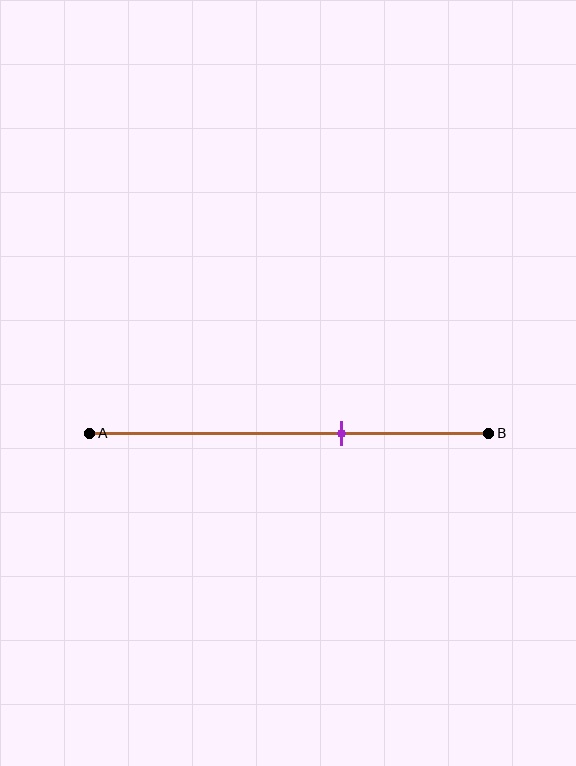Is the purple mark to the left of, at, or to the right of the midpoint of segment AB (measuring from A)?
The purple mark is to the right of the midpoint of segment AB.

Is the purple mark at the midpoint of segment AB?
No, the mark is at about 65% from A, not at the 50% midpoint.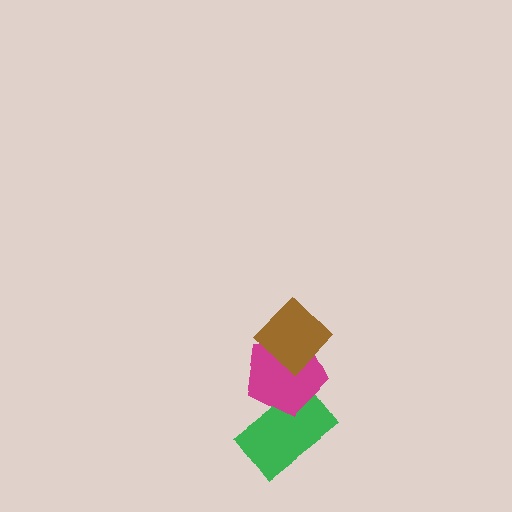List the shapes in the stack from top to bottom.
From top to bottom: the brown diamond, the magenta pentagon, the green rectangle.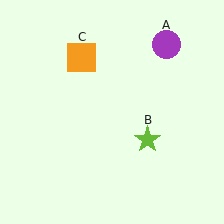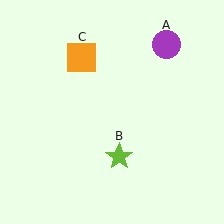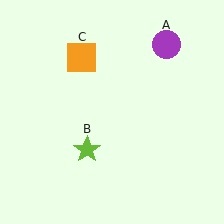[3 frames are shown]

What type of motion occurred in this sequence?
The lime star (object B) rotated clockwise around the center of the scene.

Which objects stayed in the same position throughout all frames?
Purple circle (object A) and orange square (object C) remained stationary.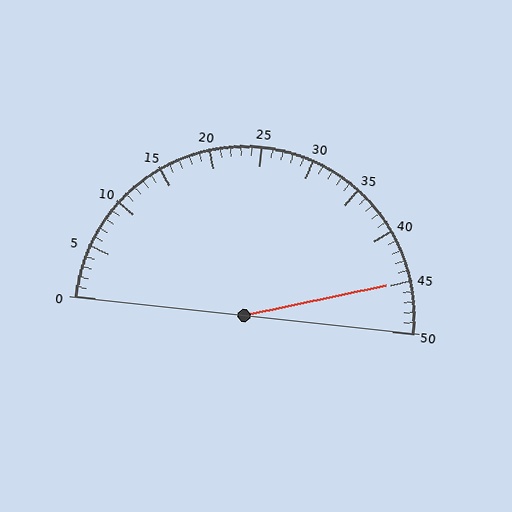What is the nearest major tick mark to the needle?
The nearest major tick mark is 45.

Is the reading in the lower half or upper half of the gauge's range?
The reading is in the upper half of the range (0 to 50).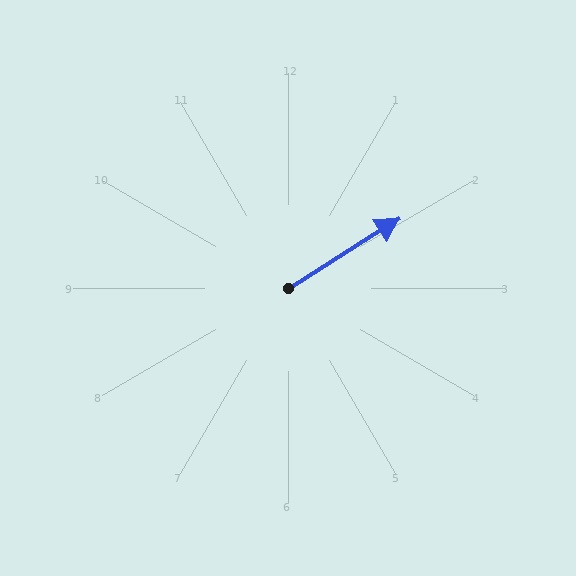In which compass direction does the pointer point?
Northeast.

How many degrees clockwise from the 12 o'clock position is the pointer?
Approximately 58 degrees.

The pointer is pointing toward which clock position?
Roughly 2 o'clock.